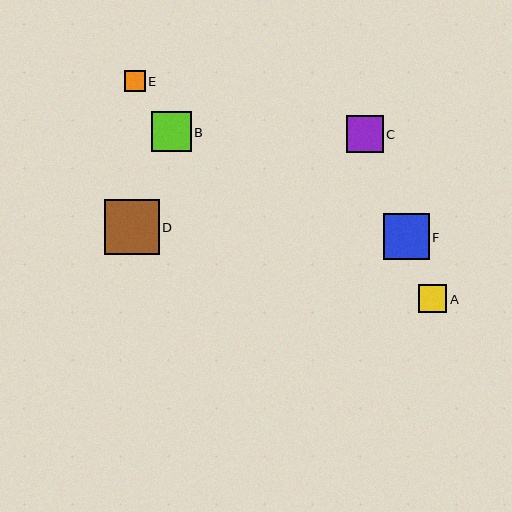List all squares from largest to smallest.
From largest to smallest: D, F, B, C, A, E.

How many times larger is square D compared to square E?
Square D is approximately 2.6 times the size of square E.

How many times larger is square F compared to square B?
Square F is approximately 1.1 times the size of square B.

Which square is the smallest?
Square E is the smallest with a size of approximately 21 pixels.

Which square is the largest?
Square D is the largest with a size of approximately 55 pixels.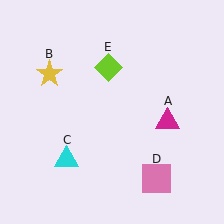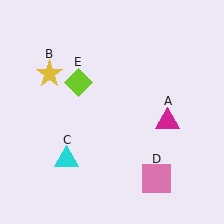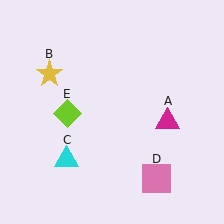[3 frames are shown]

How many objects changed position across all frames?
1 object changed position: lime diamond (object E).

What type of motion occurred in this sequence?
The lime diamond (object E) rotated counterclockwise around the center of the scene.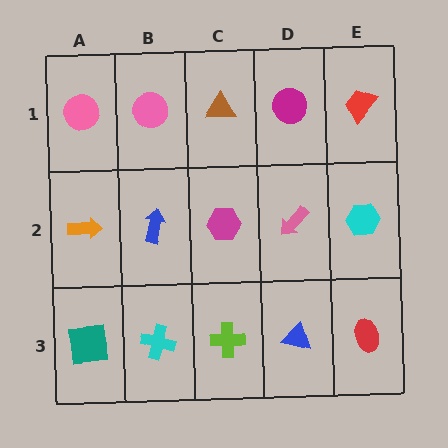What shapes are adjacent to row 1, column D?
A pink arrow (row 2, column D), a brown triangle (row 1, column C), a red trapezoid (row 1, column E).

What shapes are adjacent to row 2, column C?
A brown triangle (row 1, column C), a lime cross (row 3, column C), a blue arrow (row 2, column B), a pink arrow (row 2, column D).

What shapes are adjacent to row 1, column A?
An orange arrow (row 2, column A), a pink circle (row 1, column B).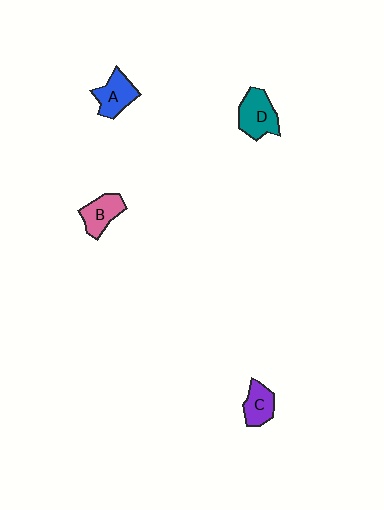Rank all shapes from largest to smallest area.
From largest to smallest: D (teal), A (blue), B (pink), C (purple).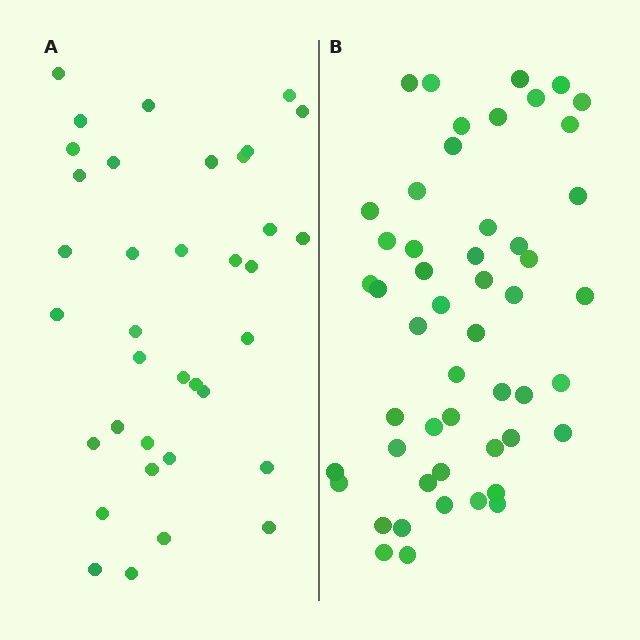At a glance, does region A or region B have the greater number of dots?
Region B (the right region) has more dots.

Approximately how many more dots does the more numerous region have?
Region B has approximately 15 more dots than region A.